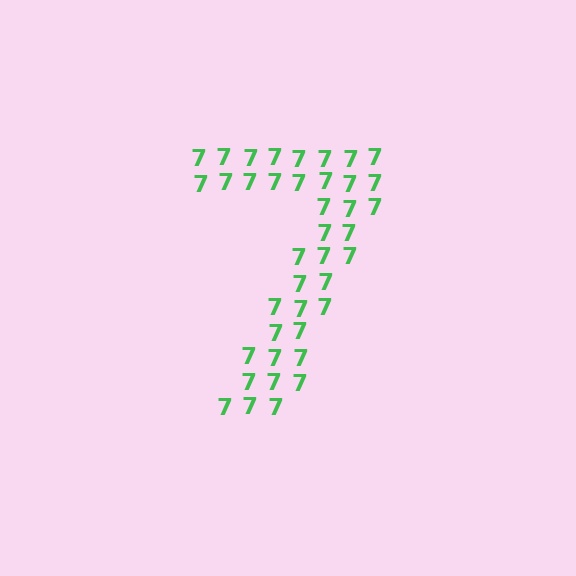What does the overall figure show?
The overall figure shows the digit 7.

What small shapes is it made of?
It is made of small digit 7's.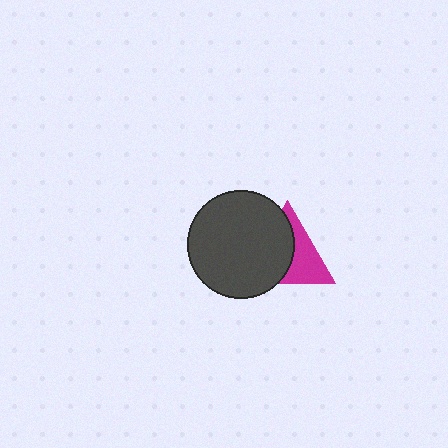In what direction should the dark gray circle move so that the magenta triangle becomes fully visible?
The dark gray circle should move left. That is the shortest direction to clear the overlap and leave the magenta triangle fully visible.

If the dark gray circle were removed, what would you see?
You would see the complete magenta triangle.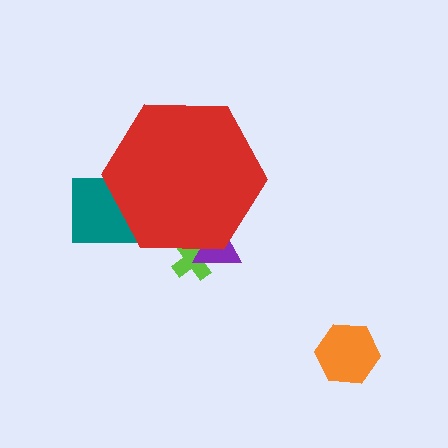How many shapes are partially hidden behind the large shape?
3 shapes are partially hidden.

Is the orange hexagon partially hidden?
No, the orange hexagon is fully visible.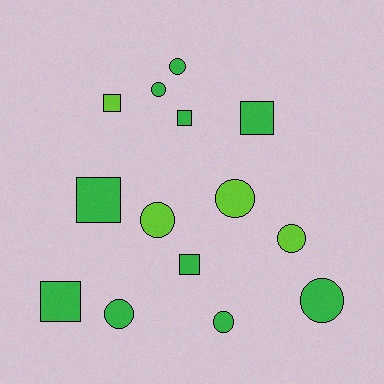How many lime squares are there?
There is 1 lime square.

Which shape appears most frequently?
Circle, with 8 objects.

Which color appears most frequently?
Green, with 10 objects.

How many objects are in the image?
There are 14 objects.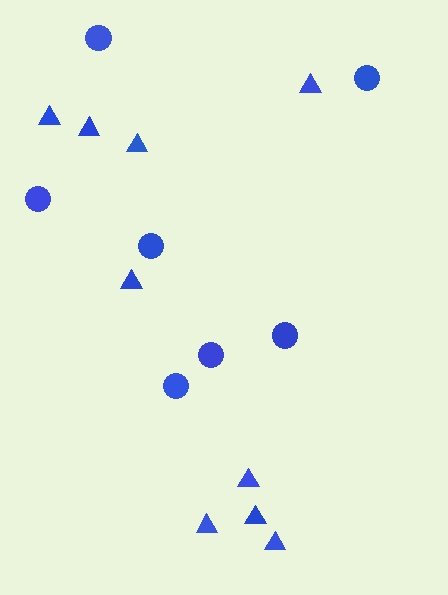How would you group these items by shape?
There are 2 groups: one group of circles (7) and one group of triangles (9).